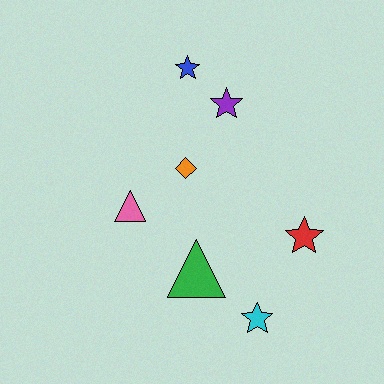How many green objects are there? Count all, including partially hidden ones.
There is 1 green object.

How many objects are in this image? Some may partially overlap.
There are 7 objects.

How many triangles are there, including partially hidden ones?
There are 2 triangles.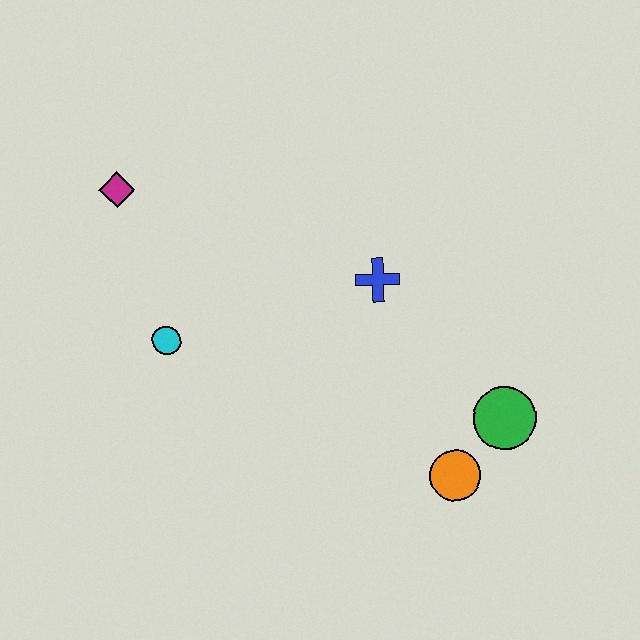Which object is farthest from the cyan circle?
The green circle is farthest from the cyan circle.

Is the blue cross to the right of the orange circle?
No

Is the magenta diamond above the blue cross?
Yes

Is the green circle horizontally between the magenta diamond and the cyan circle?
No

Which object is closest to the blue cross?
The green circle is closest to the blue cross.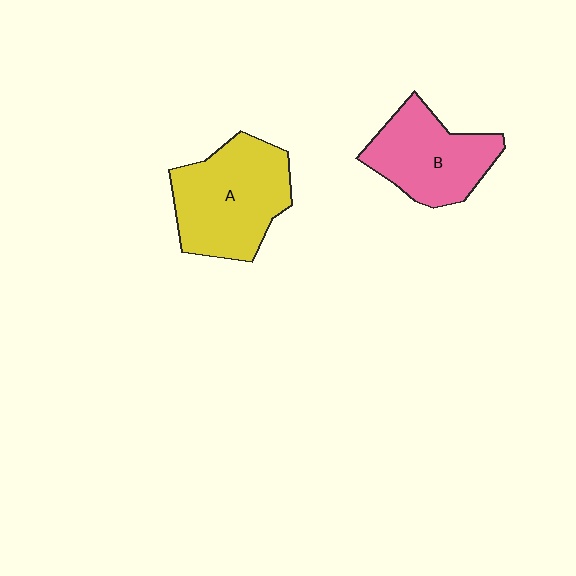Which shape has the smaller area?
Shape B (pink).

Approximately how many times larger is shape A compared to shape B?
Approximately 1.2 times.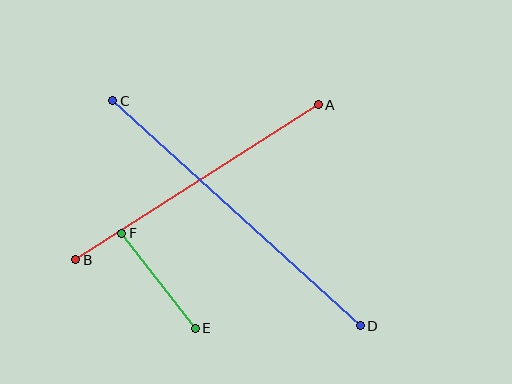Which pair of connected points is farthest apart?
Points C and D are farthest apart.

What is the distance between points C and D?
The distance is approximately 334 pixels.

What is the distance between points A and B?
The distance is approximately 288 pixels.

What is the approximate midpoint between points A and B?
The midpoint is at approximately (197, 182) pixels.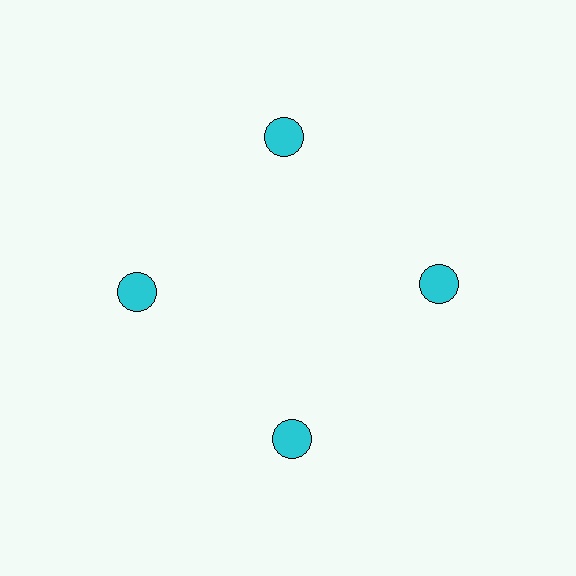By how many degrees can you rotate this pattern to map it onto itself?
The pattern maps onto itself every 90 degrees of rotation.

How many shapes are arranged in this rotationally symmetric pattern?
There are 4 shapes, arranged in 4 groups of 1.